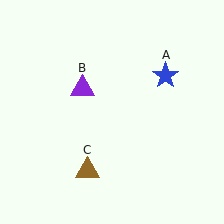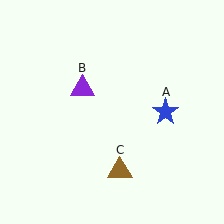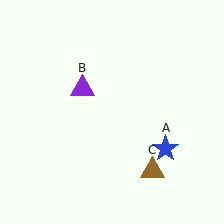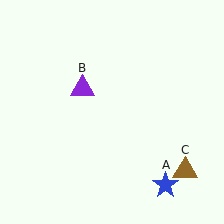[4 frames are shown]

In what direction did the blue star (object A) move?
The blue star (object A) moved down.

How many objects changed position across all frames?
2 objects changed position: blue star (object A), brown triangle (object C).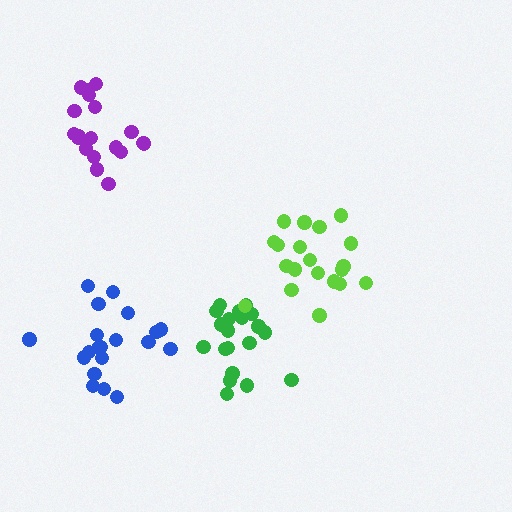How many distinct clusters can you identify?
There are 4 distinct clusters.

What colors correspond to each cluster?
The clusters are colored: green, lime, purple, blue.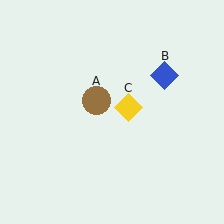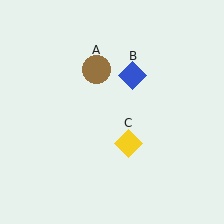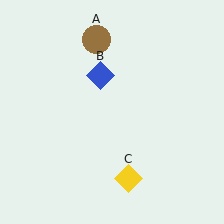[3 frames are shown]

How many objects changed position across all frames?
3 objects changed position: brown circle (object A), blue diamond (object B), yellow diamond (object C).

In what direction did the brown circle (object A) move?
The brown circle (object A) moved up.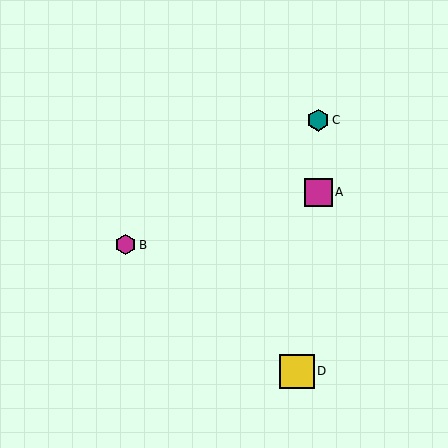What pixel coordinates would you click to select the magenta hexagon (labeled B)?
Click at (126, 245) to select the magenta hexagon B.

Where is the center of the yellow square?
The center of the yellow square is at (297, 371).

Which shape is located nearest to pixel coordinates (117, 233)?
The magenta hexagon (labeled B) at (126, 245) is nearest to that location.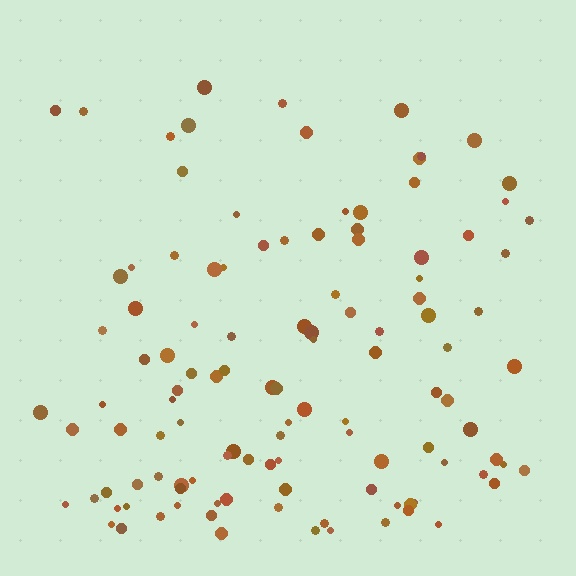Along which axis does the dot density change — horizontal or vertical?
Vertical.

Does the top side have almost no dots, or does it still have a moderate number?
Still a moderate number, just noticeably fewer than the bottom.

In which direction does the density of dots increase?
From top to bottom, with the bottom side densest.